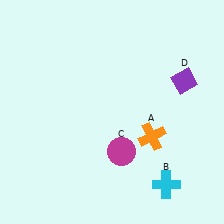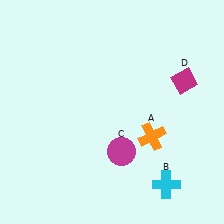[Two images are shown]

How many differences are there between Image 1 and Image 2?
There is 1 difference between the two images.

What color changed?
The diamond (D) changed from purple in Image 1 to magenta in Image 2.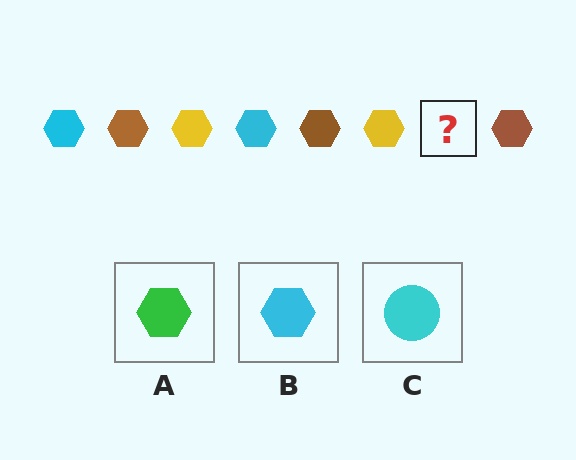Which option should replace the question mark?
Option B.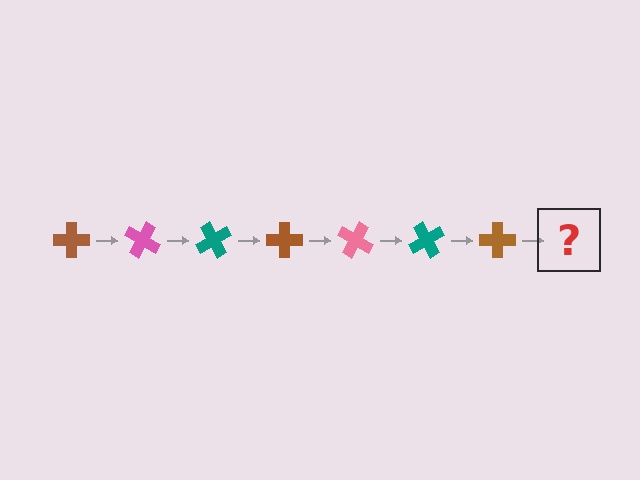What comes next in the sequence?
The next element should be a pink cross, rotated 210 degrees from the start.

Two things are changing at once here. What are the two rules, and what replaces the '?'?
The two rules are that it rotates 30 degrees each step and the color cycles through brown, pink, and teal. The '?' should be a pink cross, rotated 210 degrees from the start.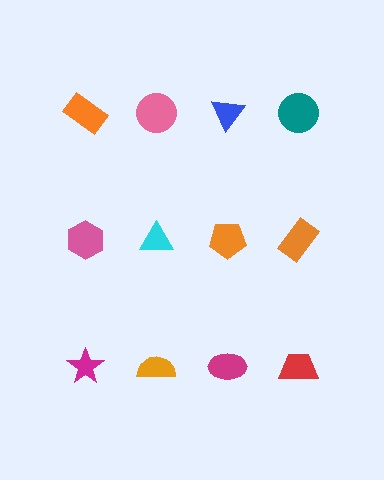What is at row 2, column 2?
A cyan triangle.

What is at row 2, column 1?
A pink hexagon.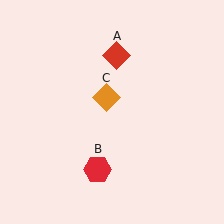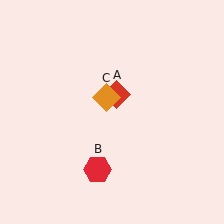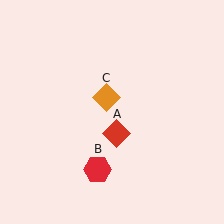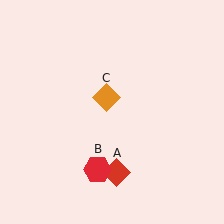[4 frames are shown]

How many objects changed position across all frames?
1 object changed position: red diamond (object A).